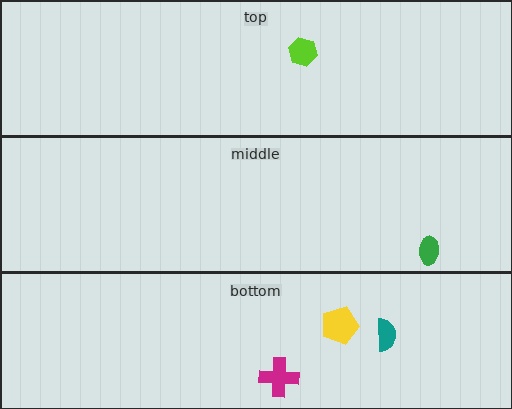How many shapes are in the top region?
1.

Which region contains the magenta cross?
The bottom region.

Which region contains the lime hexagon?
The top region.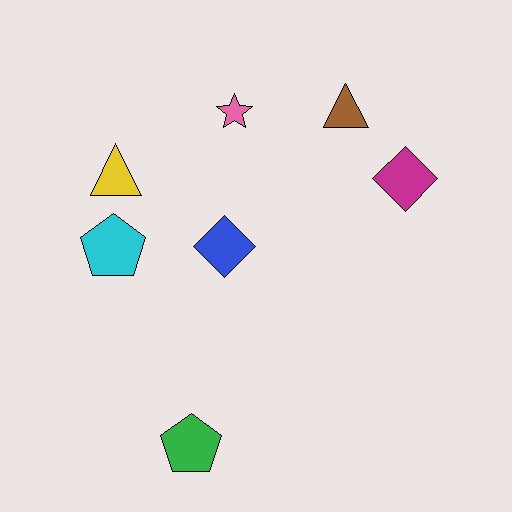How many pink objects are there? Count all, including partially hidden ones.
There is 1 pink object.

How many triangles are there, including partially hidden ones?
There are 2 triangles.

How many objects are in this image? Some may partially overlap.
There are 7 objects.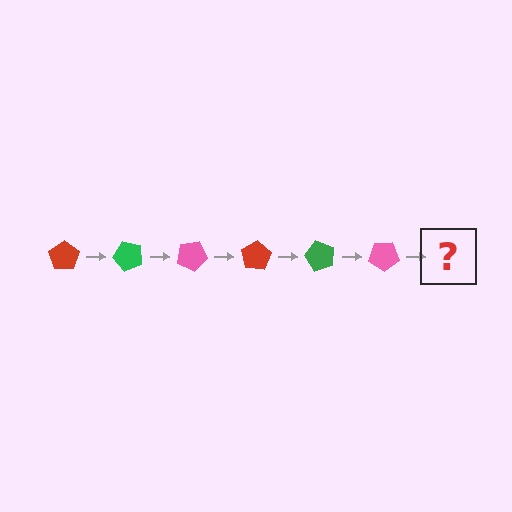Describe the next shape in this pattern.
It should be a red pentagon, rotated 300 degrees from the start.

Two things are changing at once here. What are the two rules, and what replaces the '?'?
The two rules are that it rotates 50 degrees each step and the color cycles through red, green, and pink. The '?' should be a red pentagon, rotated 300 degrees from the start.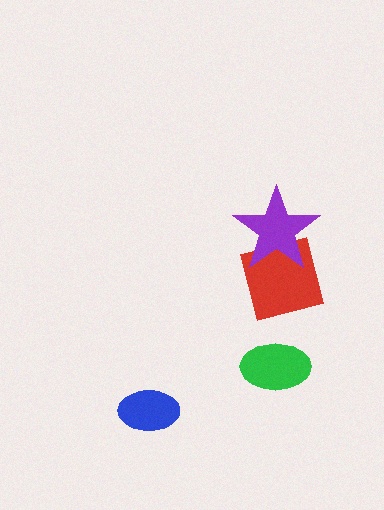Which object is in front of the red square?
The purple star is in front of the red square.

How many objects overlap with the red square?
1 object overlaps with the red square.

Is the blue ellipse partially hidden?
No, no other shape covers it.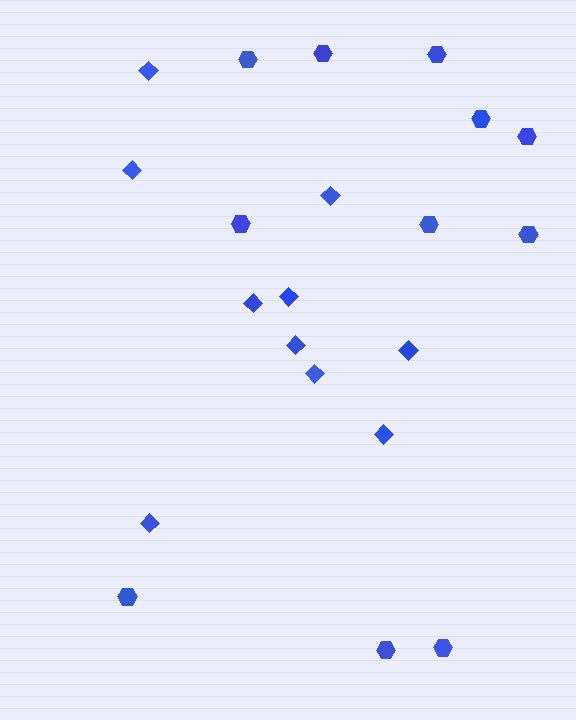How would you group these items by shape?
There are 2 groups: one group of diamonds (10) and one group of hexagons (11).